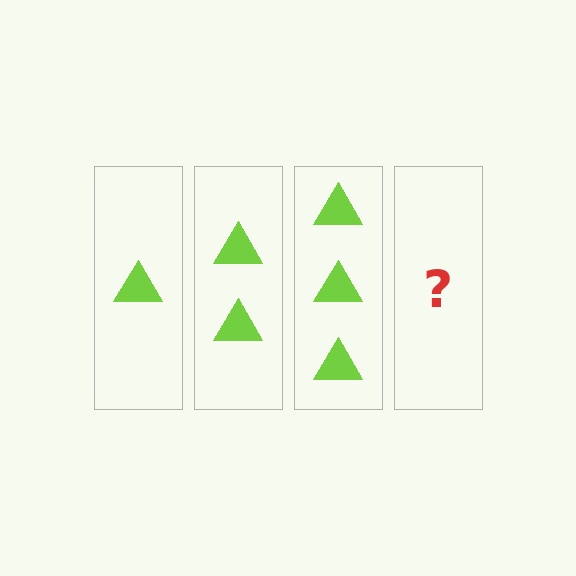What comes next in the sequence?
The next element should be 4 triangles.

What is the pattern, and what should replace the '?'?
The pattern is that each step adds one more triangle. The '?' should be 4 triangles.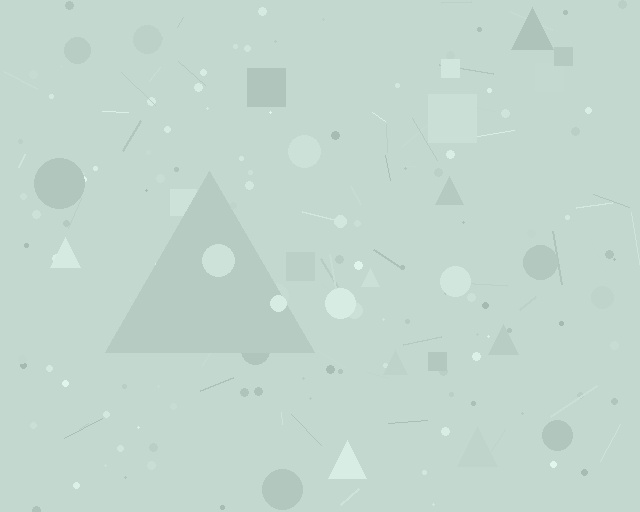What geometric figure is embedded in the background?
A triangle is embedded in the background.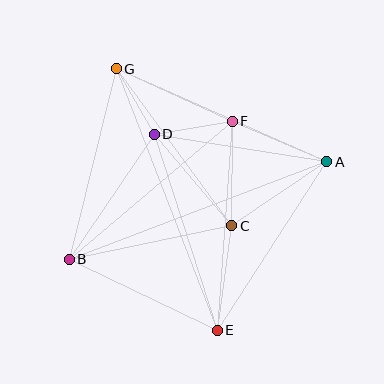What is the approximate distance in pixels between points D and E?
The distance between D and E is approximately 206 pixels.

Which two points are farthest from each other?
Points E and G are farthest from each other.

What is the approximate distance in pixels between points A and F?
The distance between A and F is approximately 103 pixels.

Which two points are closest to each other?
Points D and G are closest to each other.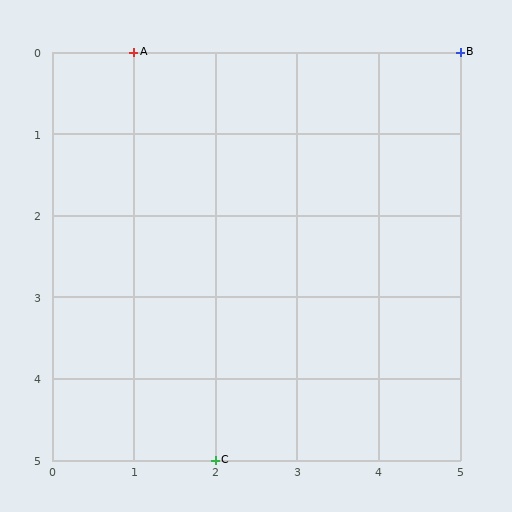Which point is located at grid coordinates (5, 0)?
Point B is at (5, 0).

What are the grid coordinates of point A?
Point A is at grid coordinates (1, 0).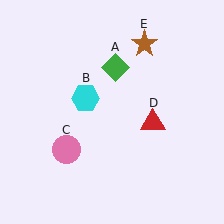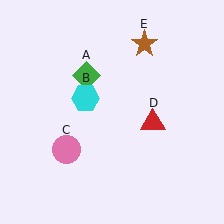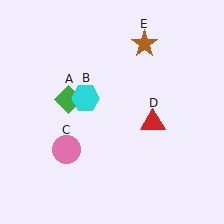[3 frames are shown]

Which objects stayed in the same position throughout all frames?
Cyan hexagon (object B) and pink circle (object C) and red triangle (object D) and brown star (object E) remained stationary.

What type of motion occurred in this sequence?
The green diamond (object A) rotated counterclockwise around the center of the scene.